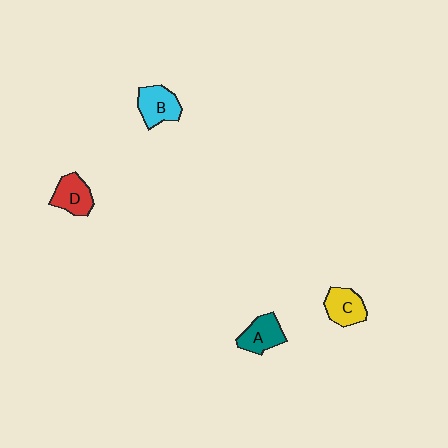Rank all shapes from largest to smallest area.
From largest to smallest: B (cyan), A (teal), C (yellow), D (red).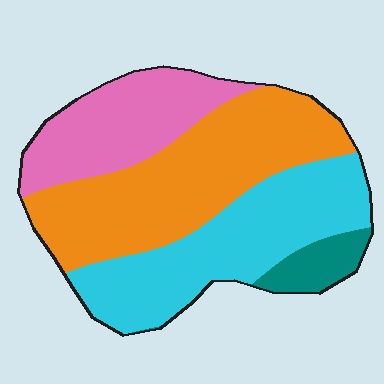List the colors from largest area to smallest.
From largest to smallest: orange, cyan, pink, teal.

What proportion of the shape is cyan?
Cyan covers 32% of the shape.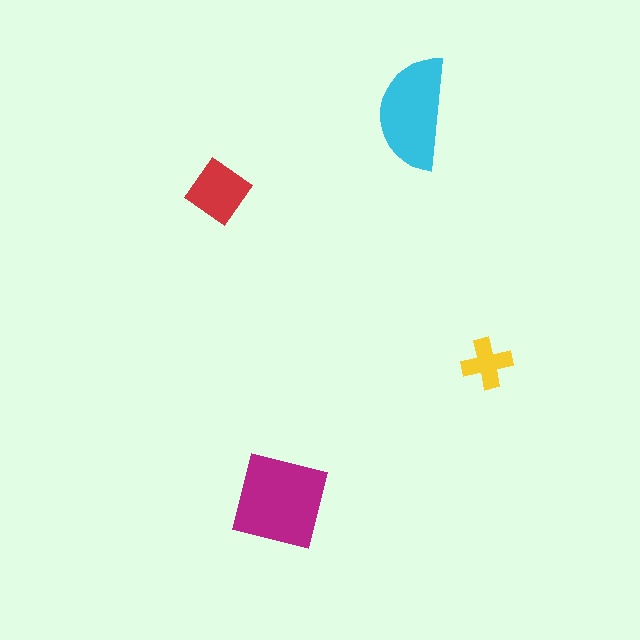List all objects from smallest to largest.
The yellow cross, the red diamond, the cyan semicircle, the magenta square.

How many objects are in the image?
There are 4 objects in the image.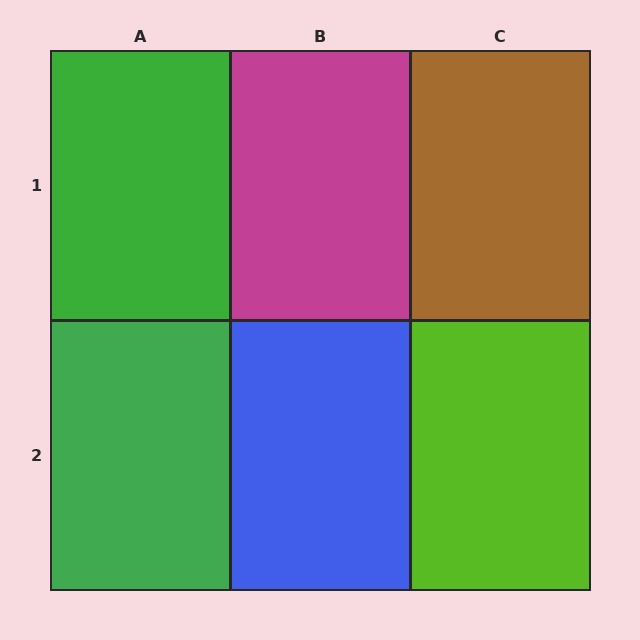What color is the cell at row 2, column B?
Blue.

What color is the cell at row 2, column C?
Lime.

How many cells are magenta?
1 cell is magenta.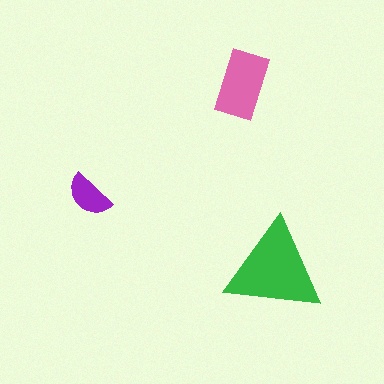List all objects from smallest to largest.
The purple semicircle, the pink rectangle, the green triangle.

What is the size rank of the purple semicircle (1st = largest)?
3rd.